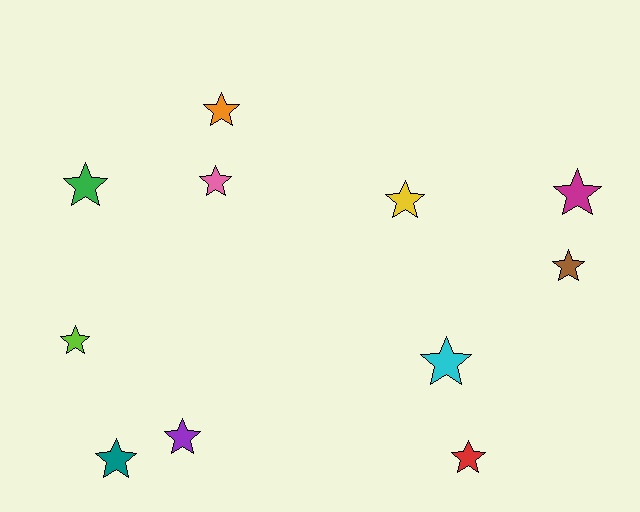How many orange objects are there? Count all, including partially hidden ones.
There is 1 orange object.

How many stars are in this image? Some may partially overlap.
There are 11 stars.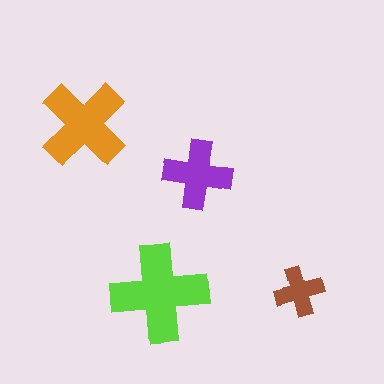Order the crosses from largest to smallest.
the lime one, the orange one, the purple one, the brown one.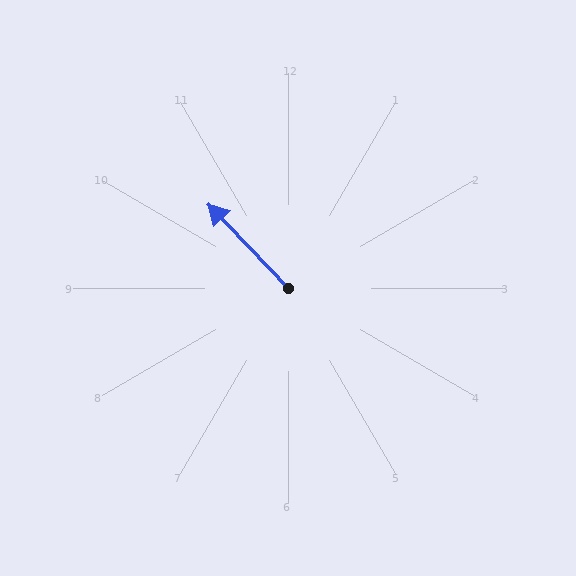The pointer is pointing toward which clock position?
Roughly 11 o'clock.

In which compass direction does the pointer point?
Northwest.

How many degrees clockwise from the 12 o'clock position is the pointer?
Approximately 317 degrees.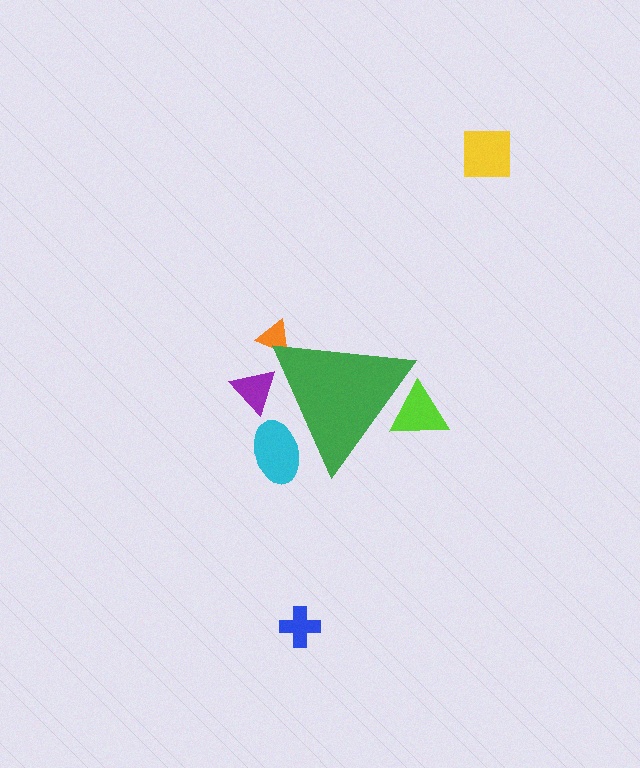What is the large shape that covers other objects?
A green triangle.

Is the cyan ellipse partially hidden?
Yes, the cyan ellipse is partially hidden behind the green triangle.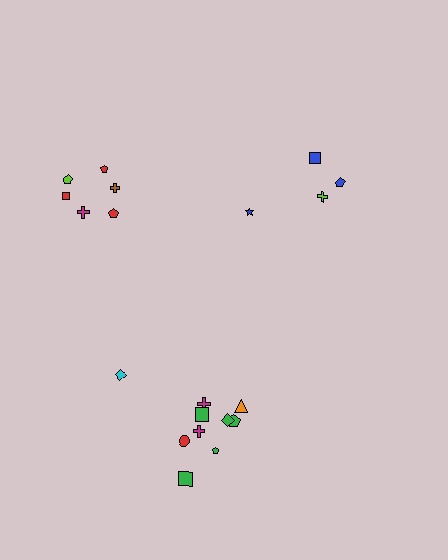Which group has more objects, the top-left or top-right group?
The top-left group.